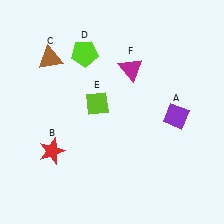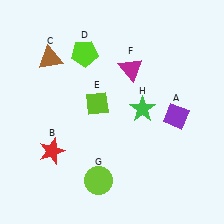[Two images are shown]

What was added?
A lime circle (G), a green star (H) were added in Image 2.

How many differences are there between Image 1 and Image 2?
There are 2 differences between the two images.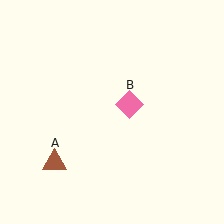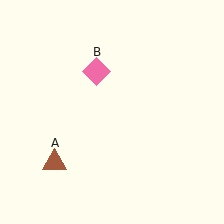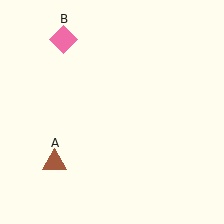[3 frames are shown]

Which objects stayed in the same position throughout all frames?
Brown triangle (object A) remained stationary.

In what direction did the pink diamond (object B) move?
The pink diamond (object B) moved up and to the left.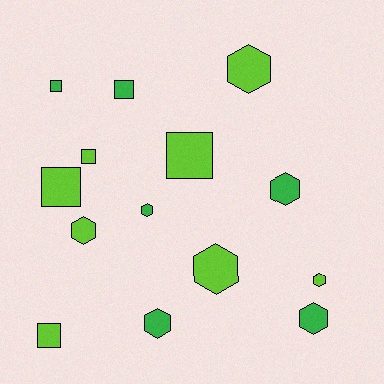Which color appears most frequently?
Lime, with 8 objects.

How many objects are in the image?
There are 14 objects.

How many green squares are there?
There are 2 green squares.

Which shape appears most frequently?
Hexagon, with 8 objects.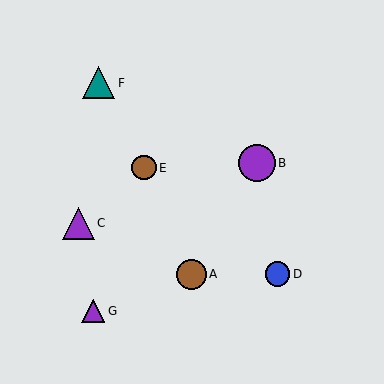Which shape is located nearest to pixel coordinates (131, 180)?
The brown circle (labeled E) at (144, 168) is nearest to that location.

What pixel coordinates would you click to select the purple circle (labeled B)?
Click at (257, 163) to select the purple circle B.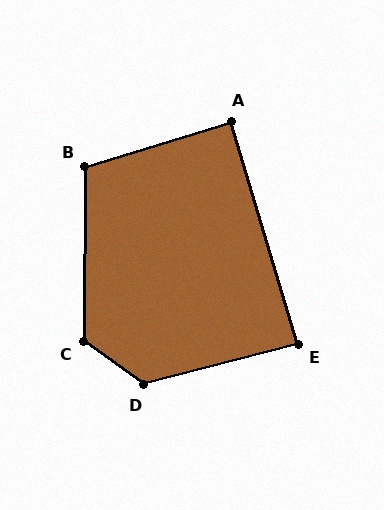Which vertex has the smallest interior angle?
E, at approximately 88 degrees.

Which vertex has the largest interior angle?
D, at approximately 129 degrees.